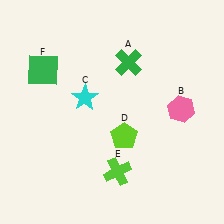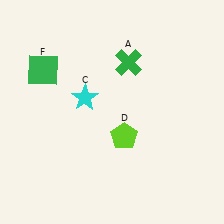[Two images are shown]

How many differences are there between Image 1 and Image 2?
There are 2 differences between the two images.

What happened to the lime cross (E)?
The lime cross (E) was removed in Image 2. It was in the bottom-right area of Image 1.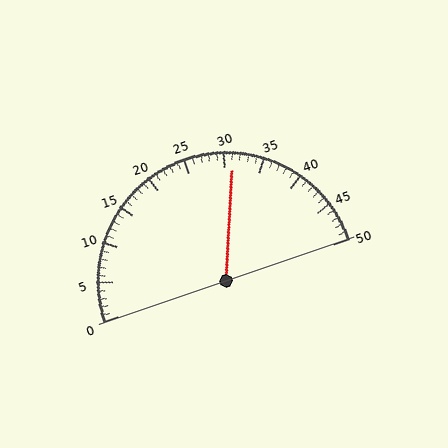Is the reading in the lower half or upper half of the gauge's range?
The reading is in the upper half of the range (0 to 50).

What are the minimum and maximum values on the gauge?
The gauge ranges from 0 to 50.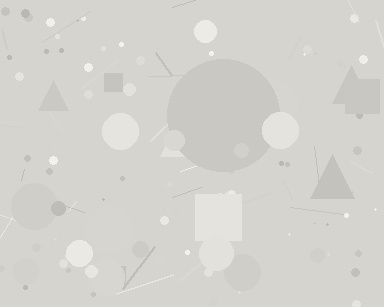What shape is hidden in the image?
A circle is hidden in the image.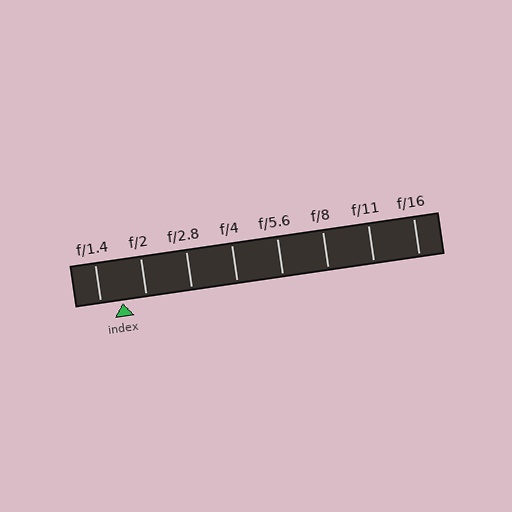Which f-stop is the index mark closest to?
The index mark is closest to f/1.4.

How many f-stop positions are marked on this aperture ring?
There are 8 f-stop positions marked.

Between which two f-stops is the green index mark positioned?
The index mark is between f/1.4 and f/2.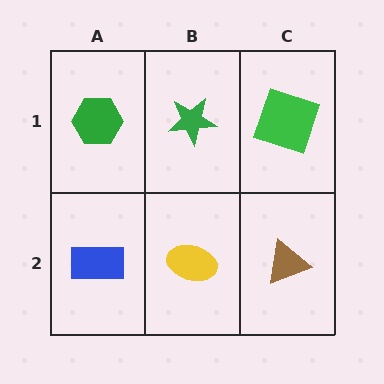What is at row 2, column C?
A brown triangle.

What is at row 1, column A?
A green hexagon.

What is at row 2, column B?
A yellow ellipse.